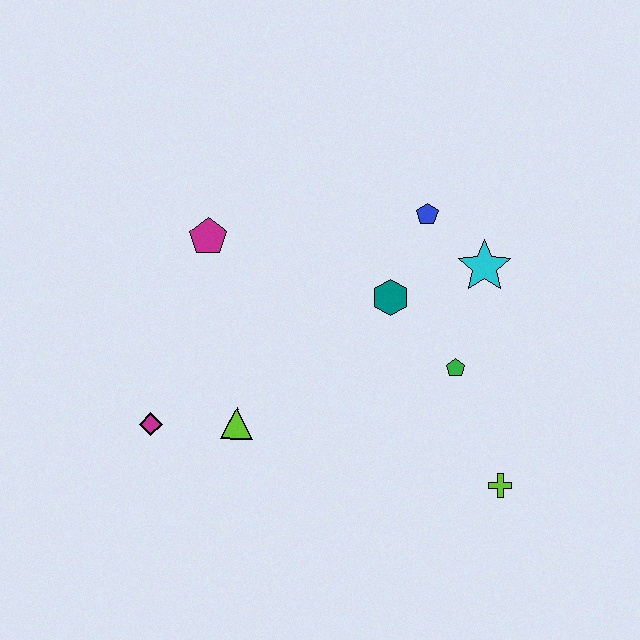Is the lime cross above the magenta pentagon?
No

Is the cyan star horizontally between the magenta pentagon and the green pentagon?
No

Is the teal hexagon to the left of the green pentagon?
Yes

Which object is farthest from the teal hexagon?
The magenta diamond is farthest from the teal hexagon.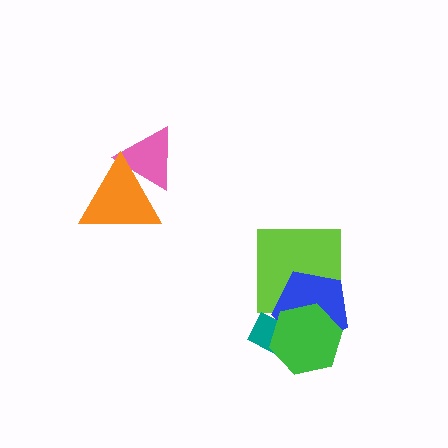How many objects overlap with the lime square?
2 objects overlap with the lime square.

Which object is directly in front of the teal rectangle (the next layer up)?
The blue pentagon is directly in front of the teal rectangle.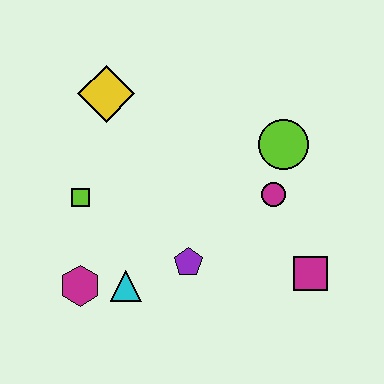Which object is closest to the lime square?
The magenta hexagon is closest to the lime square.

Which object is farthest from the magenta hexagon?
The lime circle is farthest from the magenta hexagon.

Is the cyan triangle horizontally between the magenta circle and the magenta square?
No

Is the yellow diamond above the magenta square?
Yes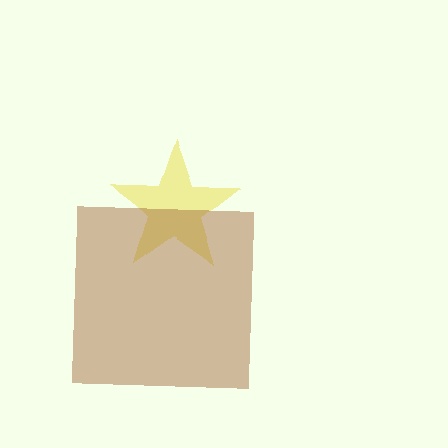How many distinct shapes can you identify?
There are 2 distinct shapes: a yellow star, a brown square.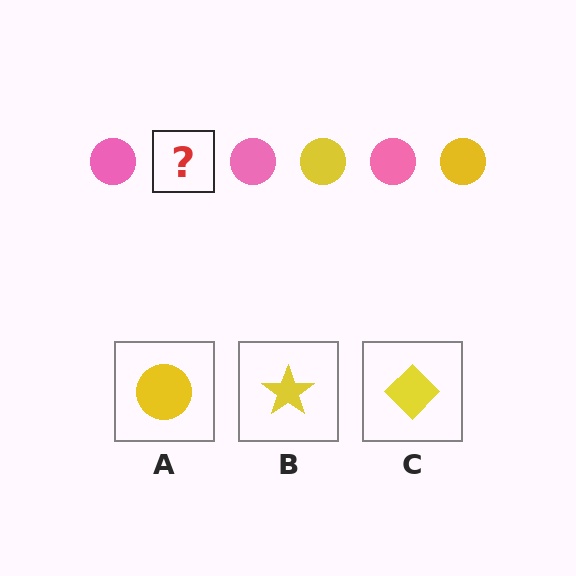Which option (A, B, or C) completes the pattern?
A.